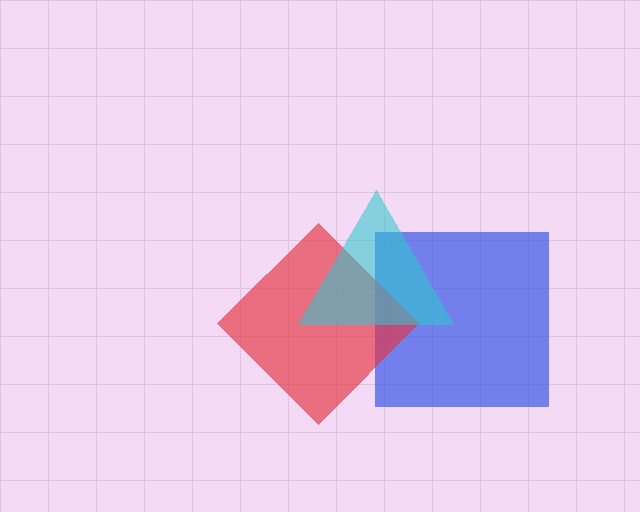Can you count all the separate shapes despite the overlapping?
Yes, there are 3 separate shapes.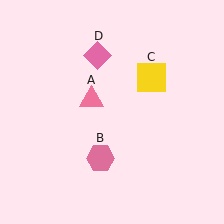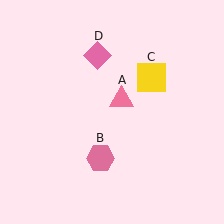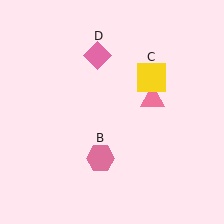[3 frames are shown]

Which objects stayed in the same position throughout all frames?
Pink hexagon (object B) and yellow square (object C) and pink diamond (object D) remained stationary.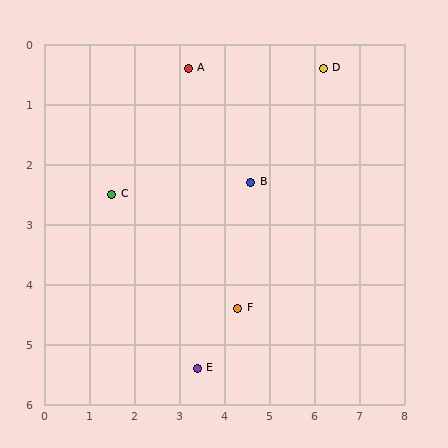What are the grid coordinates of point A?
Point A is at approximately (3.2, 0.4).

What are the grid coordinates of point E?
Point E is at approximately (3.4, 5.4).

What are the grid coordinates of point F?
Point F is at approximately (4.3, 4.4).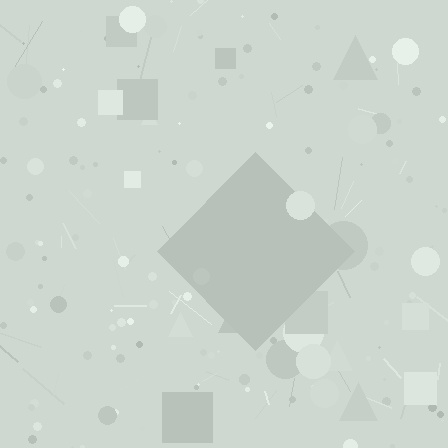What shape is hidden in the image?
A diamond is hidden in the image.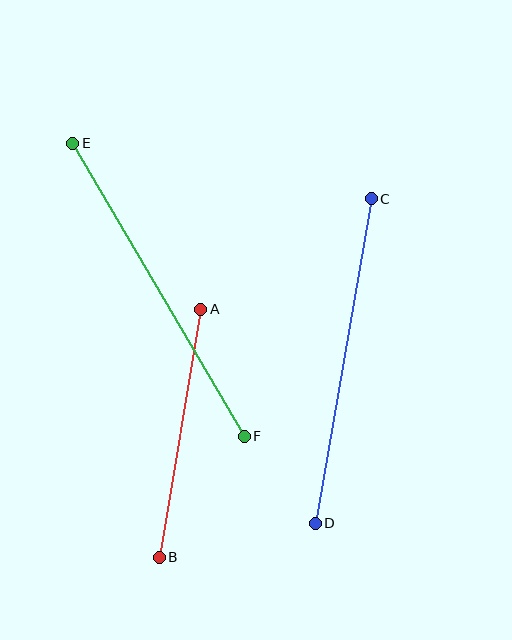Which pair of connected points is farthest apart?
Points E and F are farthest apart.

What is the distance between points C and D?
The distance is approximately 329 pixels.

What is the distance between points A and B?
The distance is approximately 252 pixels.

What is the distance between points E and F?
The distance is approximately 340 pixels.